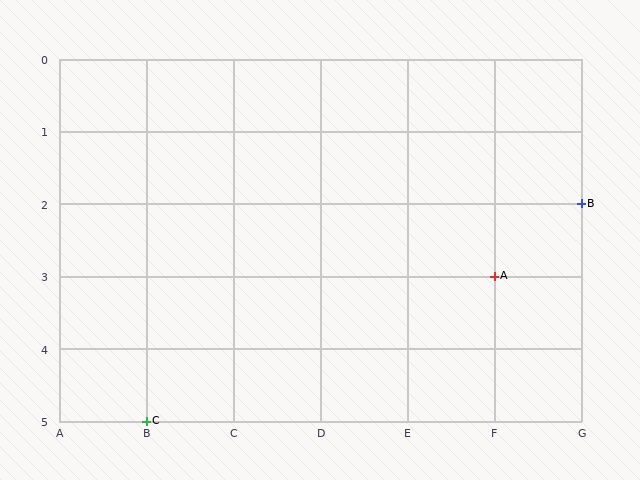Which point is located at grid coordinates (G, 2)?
Point B is at (G, 2).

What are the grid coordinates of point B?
Point B is at grid coordinates (G, 2).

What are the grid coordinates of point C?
Point C is at grid coordinates (B, 5).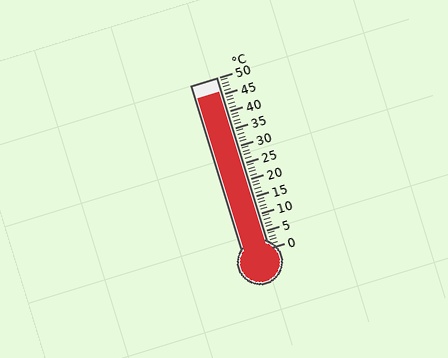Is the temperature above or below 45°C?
The temperature is above 45°C.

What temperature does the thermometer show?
The thermometer shows approximately 46°C.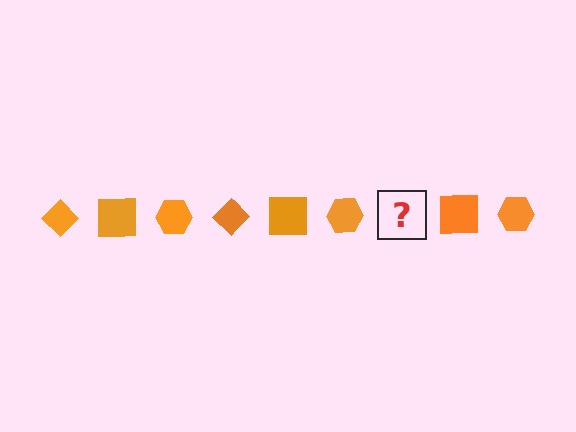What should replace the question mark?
The question mark should be replaced with an orange diamond.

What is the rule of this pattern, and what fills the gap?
The rule is that the pattern cycles through diamond, square, hexagon shapes in orange. The gap should be filled with an orange diamond.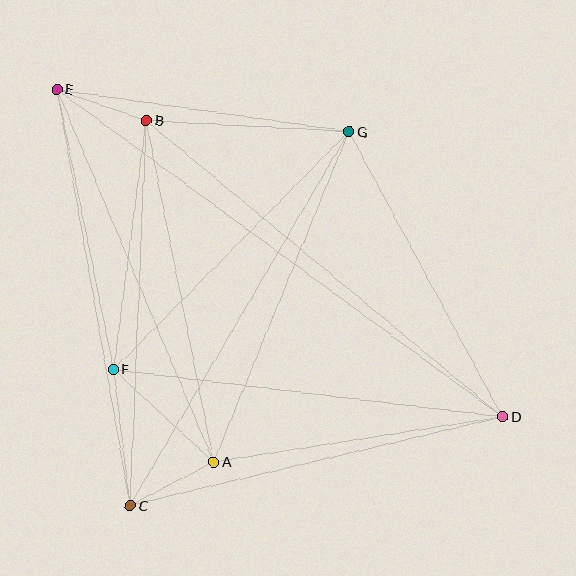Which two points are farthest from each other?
Points D and E are farthest from each other.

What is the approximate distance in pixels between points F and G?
The distance between F and G is approximately 335 pixels.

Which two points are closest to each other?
Points A and C are closest to each other.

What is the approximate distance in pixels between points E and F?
The distance between E and F is approximately 285 pixels.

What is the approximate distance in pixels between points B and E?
The distance between B and E is approximately 95 pixels.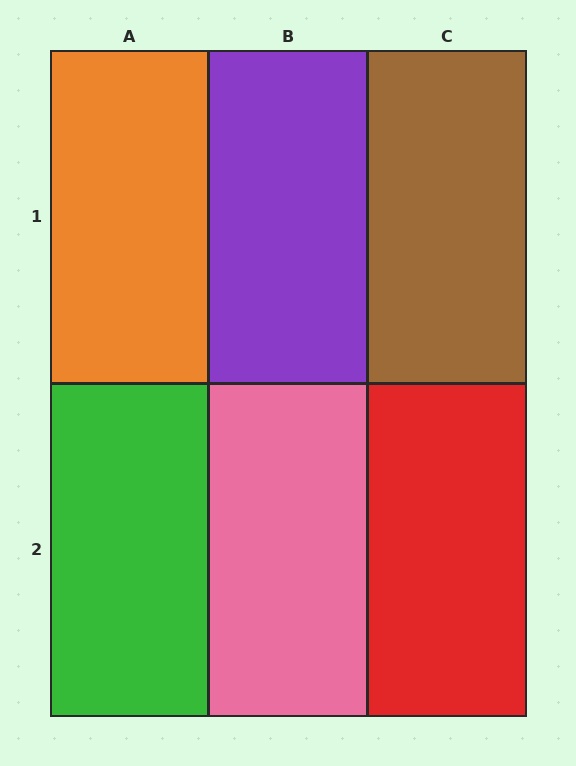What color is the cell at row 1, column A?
Orange.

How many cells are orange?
1 cell is orange.